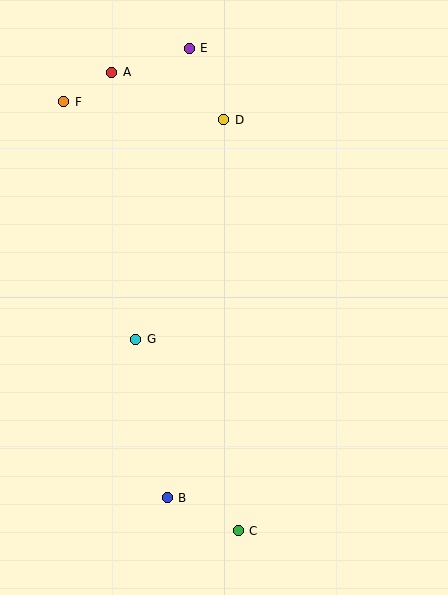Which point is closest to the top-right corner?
Point D is closest to the top-right corner.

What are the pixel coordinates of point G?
Point G is at (136, 339).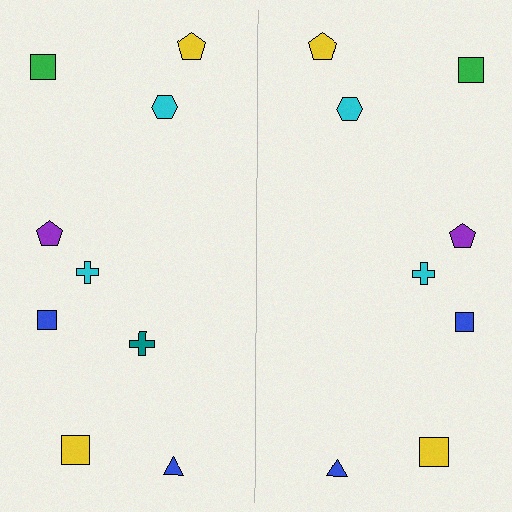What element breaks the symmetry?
A teal cross is missing from the right side.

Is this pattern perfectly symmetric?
No, the pattern is not perfectly symmetric. A teal cross is missing from the right side.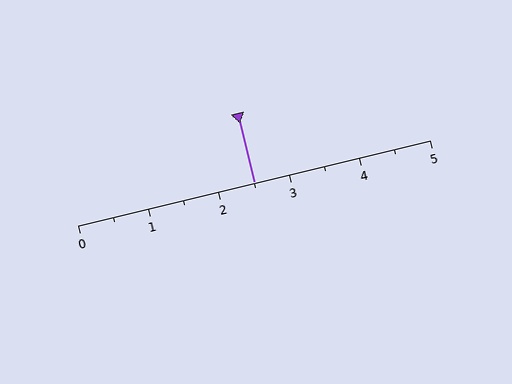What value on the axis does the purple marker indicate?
The marker indicates approximately 2.5.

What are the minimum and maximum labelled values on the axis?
The axis runs from 0 to 5.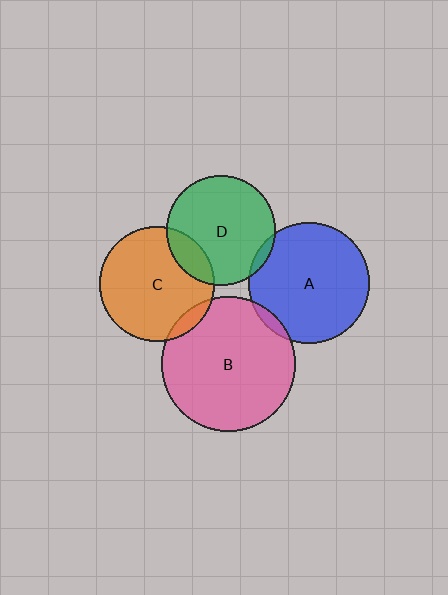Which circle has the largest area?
Circle B (pink).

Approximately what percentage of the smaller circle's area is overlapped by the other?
Approximately 15%.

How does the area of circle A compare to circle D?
Approximately 1.2 times.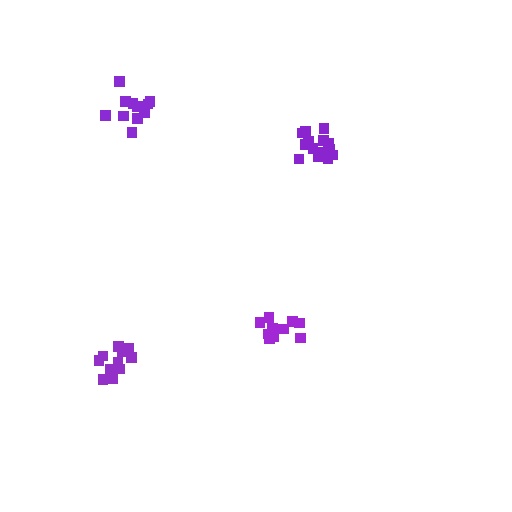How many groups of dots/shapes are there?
There are 4 groups.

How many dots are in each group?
Group 1: 11 dots, Group 2: 12 dots, Group 3: 16 dots, Group 4: 11 dots (50 total).